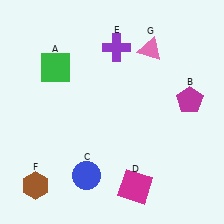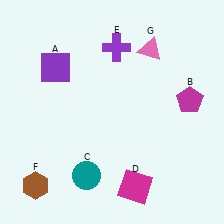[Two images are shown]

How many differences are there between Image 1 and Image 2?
There are 2 differences between the two images.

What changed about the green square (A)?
In Image 1, A is green. In Image 2, it changed to purple.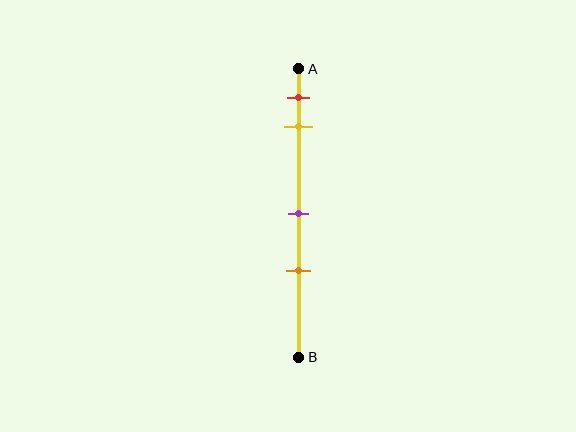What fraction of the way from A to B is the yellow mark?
The yellow mark is approximately 20% (0.2) of the way from A to B.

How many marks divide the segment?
There are 4 marks dividing the segment.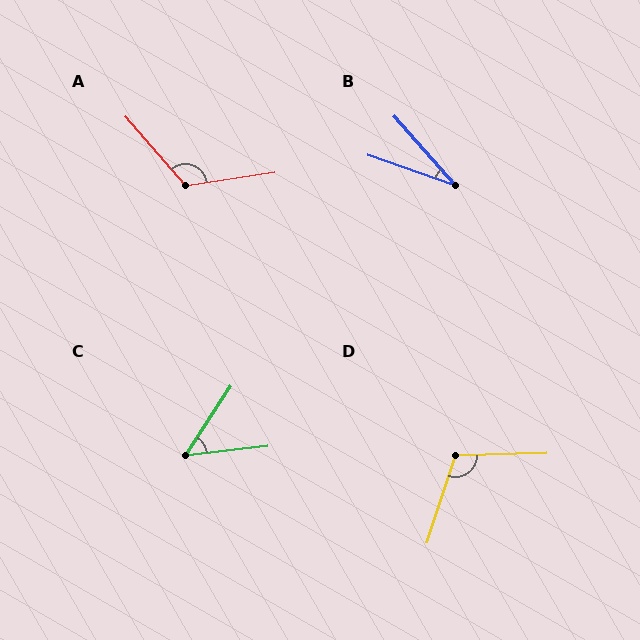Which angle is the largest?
A, at approximately 123 degrees.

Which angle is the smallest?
B, at approximately 29 degrees.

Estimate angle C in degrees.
Approximately 50 degrees.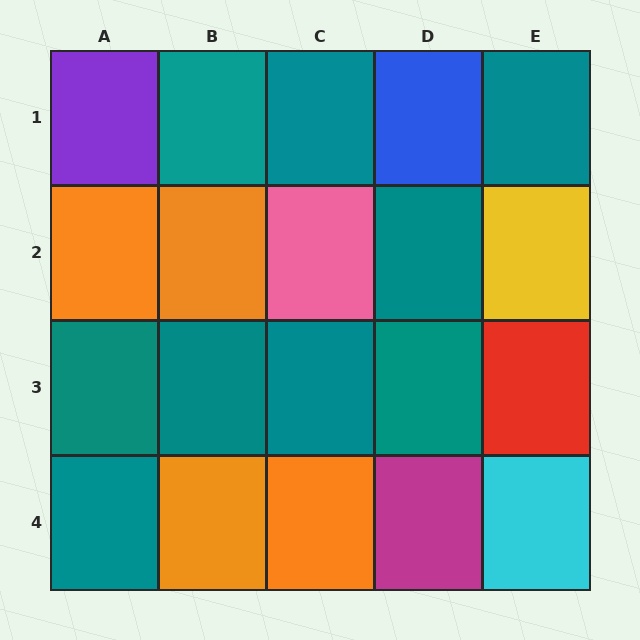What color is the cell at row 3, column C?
Teal.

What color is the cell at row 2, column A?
Orange.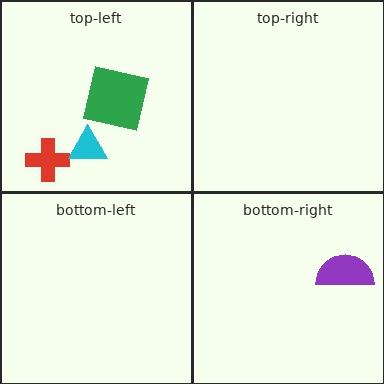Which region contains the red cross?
The top-left region.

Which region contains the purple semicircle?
The bottom-right region.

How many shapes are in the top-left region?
3.